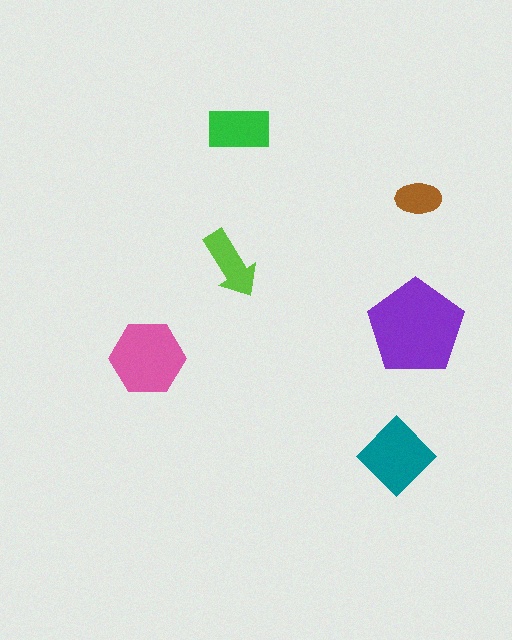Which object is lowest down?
The teal diamond is bottommost.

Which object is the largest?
The purple pentagon.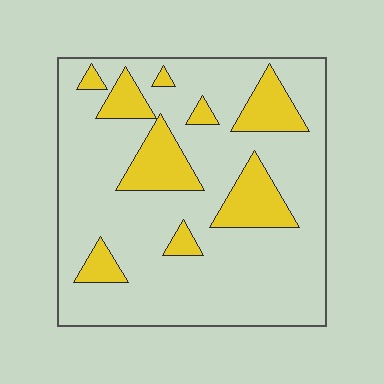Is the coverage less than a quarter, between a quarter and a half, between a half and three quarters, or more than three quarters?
Less than a quarter.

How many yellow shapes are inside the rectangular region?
9.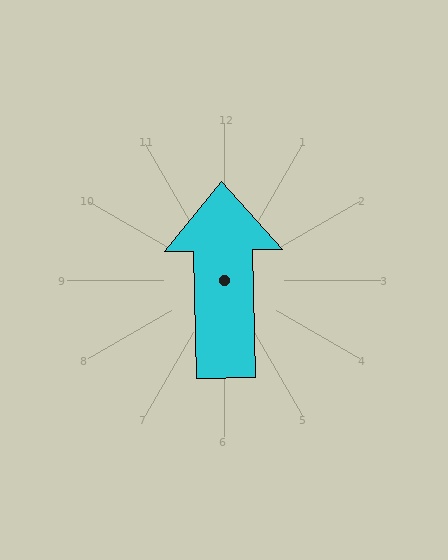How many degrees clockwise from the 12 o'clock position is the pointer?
Approximately 359 degrees.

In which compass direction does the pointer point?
North.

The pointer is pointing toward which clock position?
Roughly 12 o'clock.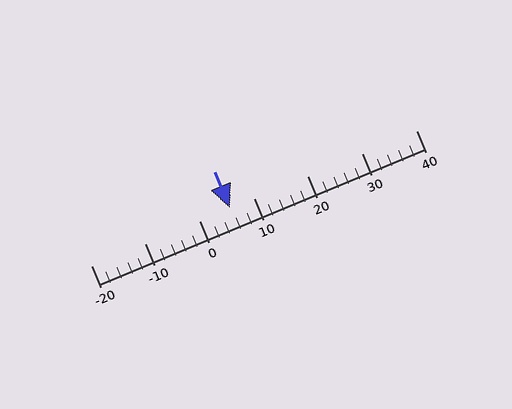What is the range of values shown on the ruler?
The ruler shows values from -20 to 40.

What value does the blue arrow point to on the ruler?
The blue arrow points to approximately 6.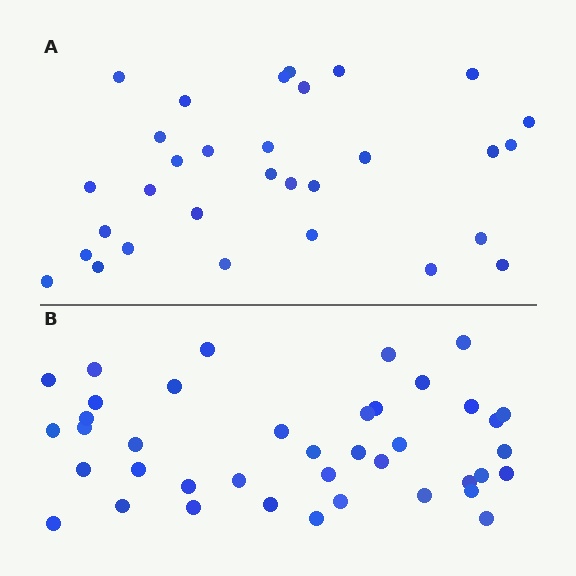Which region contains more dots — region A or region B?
Region B (the bottom region) has more dots.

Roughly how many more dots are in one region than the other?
Region B has roughly 8 or so more dots than region A.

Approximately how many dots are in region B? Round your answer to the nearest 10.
About 40 dots.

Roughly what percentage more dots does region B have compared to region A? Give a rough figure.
About 30% more.